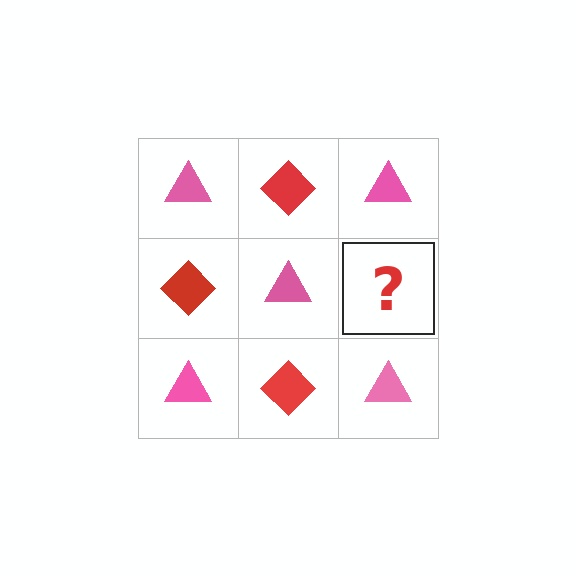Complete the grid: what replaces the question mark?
The question mark should be replaced with a red diamond.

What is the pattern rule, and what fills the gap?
The rule is that it alternates pink triangle and red diamond in a checkerboard pattern. The gap should be filled with a red diamond.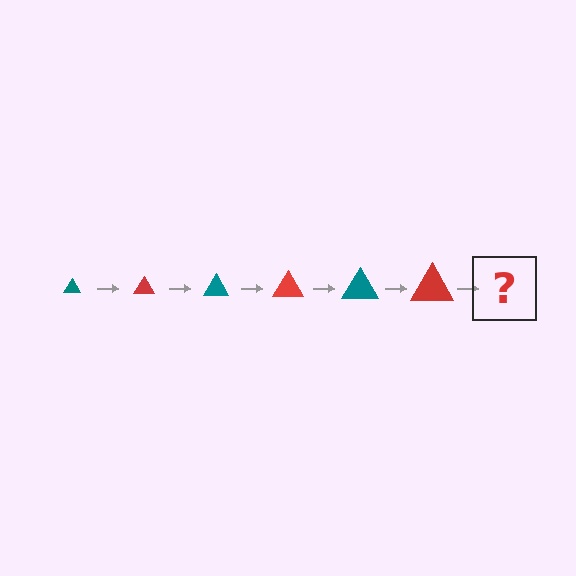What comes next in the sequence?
The next element should be a teal triangle, larger than the previous one.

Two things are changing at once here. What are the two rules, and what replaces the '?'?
The two rules are that the triangle grows larger each step and the color cycles through teal and red. The '?' should be a teal triangle, larger than the previous one.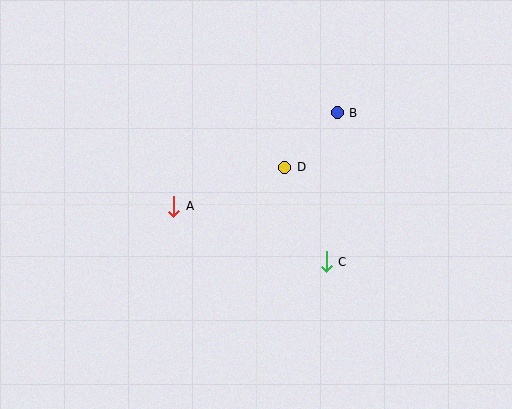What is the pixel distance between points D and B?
The distance between D and B is 76 pixels.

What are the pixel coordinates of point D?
Point D is at (285, 167).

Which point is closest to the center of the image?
Point D at (285, 167) is closest to the center.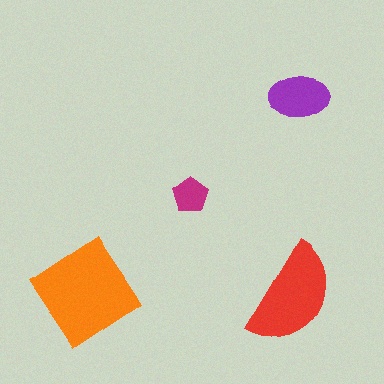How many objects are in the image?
There are 4 objects in the image.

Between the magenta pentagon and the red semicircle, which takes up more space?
The red semicircle.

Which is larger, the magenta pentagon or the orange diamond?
The orange diamond.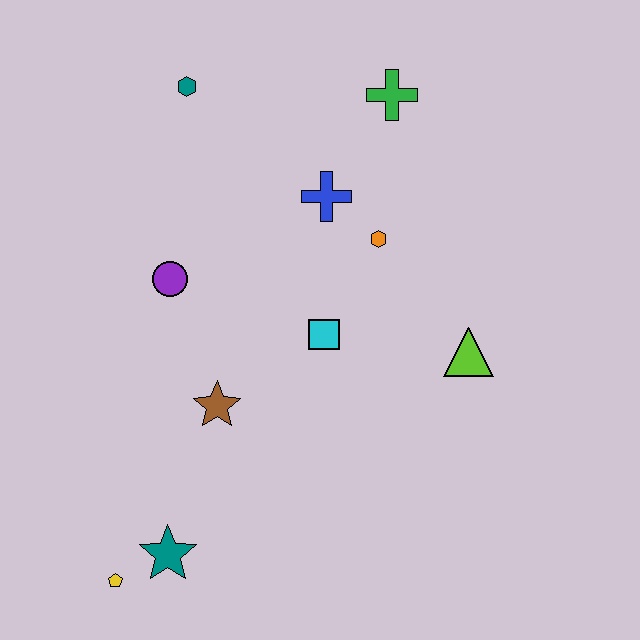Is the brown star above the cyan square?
No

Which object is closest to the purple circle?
The brown star is closest to the purple circle.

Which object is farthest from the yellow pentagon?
The green cross is farthest from the yellow pentagon.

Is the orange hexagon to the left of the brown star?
No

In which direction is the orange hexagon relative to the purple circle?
The orange hexagon is to the right of the purple circle.